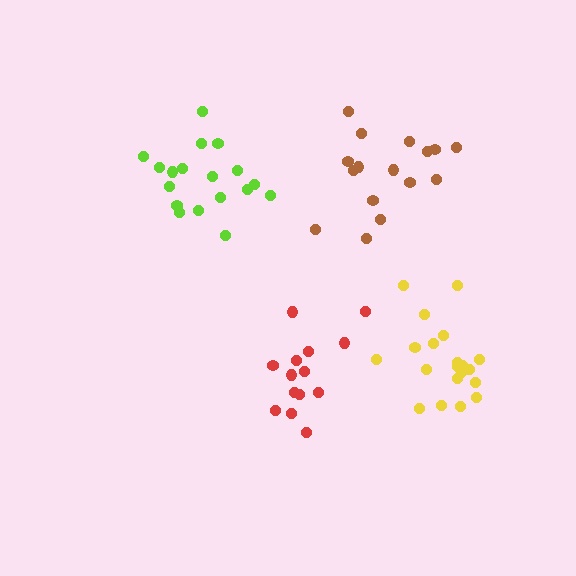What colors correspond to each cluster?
The clusters are colored: yellow, red, brown, lime.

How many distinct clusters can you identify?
There are 4 distinct clusters.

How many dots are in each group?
Group 1: 20 dots, Group 2: 14 dots, Group 3: 16 dots, Group 4: 18 dots (68 total).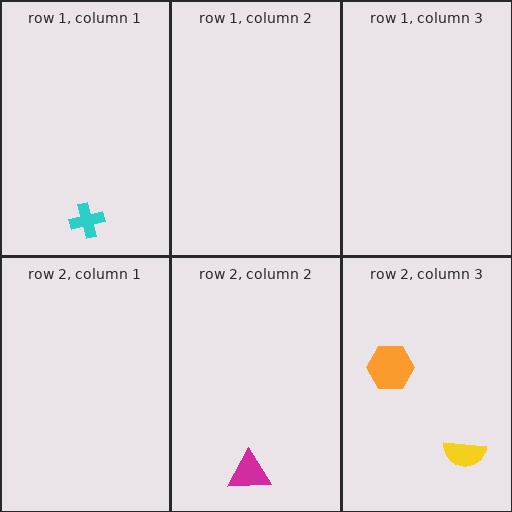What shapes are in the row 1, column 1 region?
The cyan cross.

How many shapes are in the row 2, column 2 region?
1.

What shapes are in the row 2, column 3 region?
The orange hexagon, the yellow semicircle.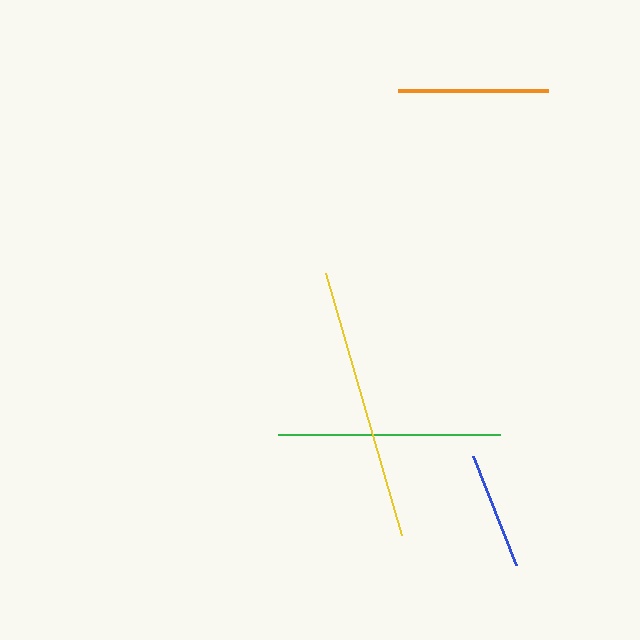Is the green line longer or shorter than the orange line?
The green line is longer than the orange line.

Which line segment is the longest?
The yellow line is the longest at approximately 273 pixels.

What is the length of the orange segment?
The orange segment is approximately 149 pixels long.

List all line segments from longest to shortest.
From longest to shortest: yellow, green, orange, blue.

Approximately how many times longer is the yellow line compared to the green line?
The yellow line is approximately 1.2 times the length of the green line.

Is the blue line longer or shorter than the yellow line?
The yellow line is longer than the blue line.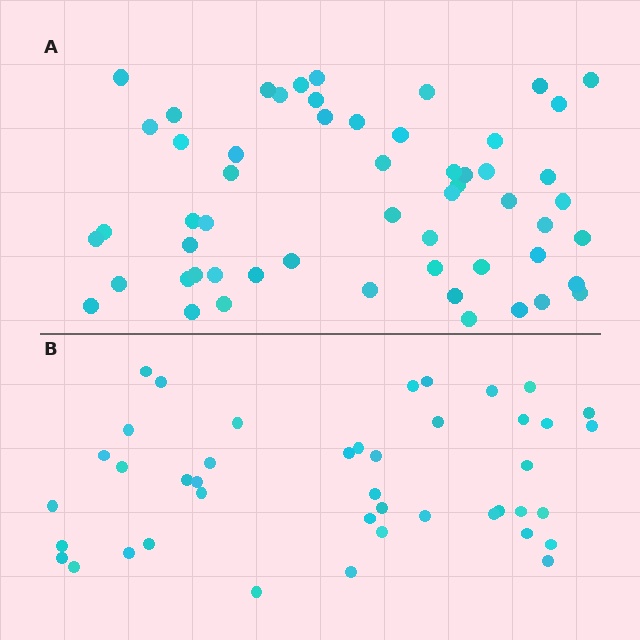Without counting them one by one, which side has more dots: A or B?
Region A (the top region) has more dots.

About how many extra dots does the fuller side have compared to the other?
Region A has approximately 15 more dots than region B.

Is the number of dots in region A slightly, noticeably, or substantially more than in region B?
Region A has noticeably more, but not dramatically so. The ratio is roughly 1.3 to 1.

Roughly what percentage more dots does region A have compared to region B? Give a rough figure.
About 30% more.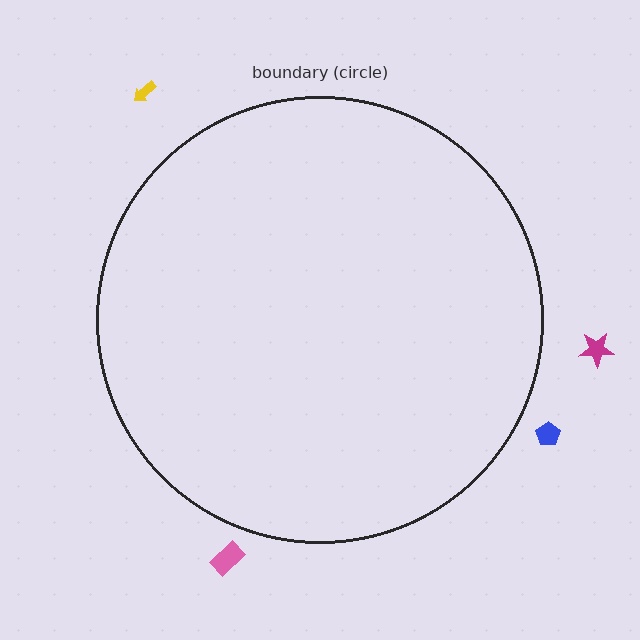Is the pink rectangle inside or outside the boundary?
Outside.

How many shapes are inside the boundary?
0 inside, 4 outside.